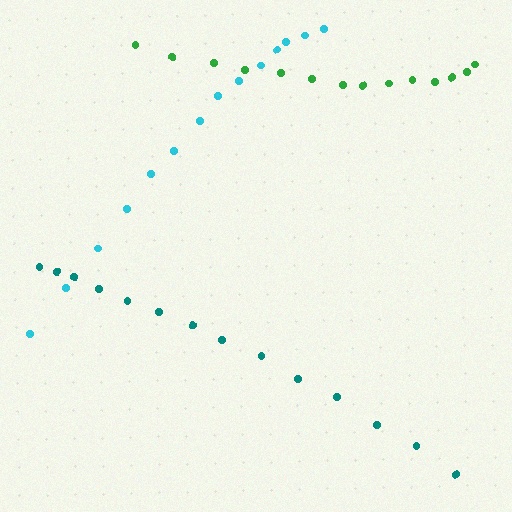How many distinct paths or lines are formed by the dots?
There are 3 distinct paths.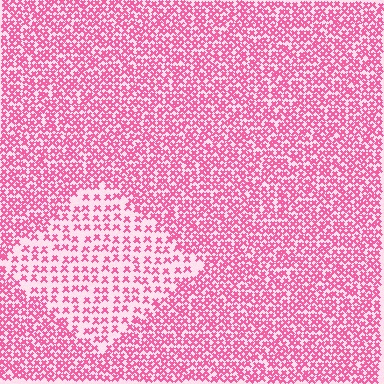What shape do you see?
I see a diamond.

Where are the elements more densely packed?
The elements are more densely packed outside the diamond boundary.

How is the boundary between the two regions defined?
The boundary is defined by a change in element density (approximately 2.1x ratio). All elements are the same color, size, and shape.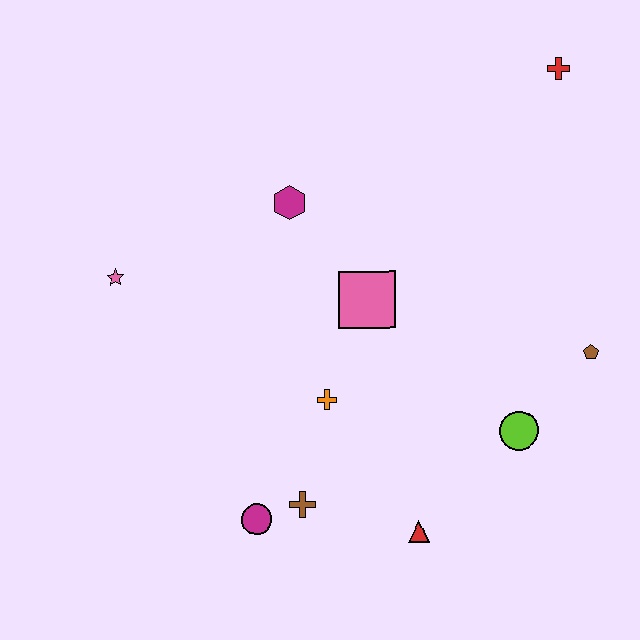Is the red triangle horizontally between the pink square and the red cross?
Yes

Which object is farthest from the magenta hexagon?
The red triangle is farthest from the magenta hexagon.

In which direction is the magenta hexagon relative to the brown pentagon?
The magenta hexagon is to the left of the brown pentagon.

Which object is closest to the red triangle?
The brown cross is closest to the red triangle.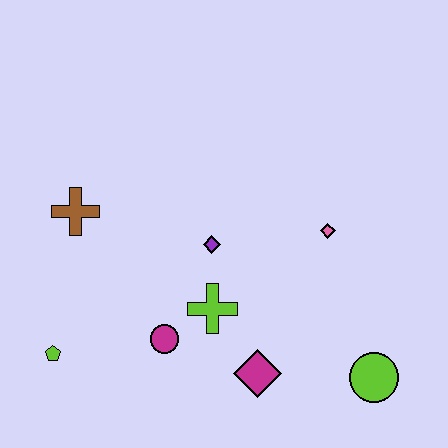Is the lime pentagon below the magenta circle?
Yes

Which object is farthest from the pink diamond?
The lime pentagon is farthest from the pink diamond.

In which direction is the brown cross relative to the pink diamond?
The brown cross is to the left of the pink diamond.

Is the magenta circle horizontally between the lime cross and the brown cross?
Yes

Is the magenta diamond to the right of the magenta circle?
Yes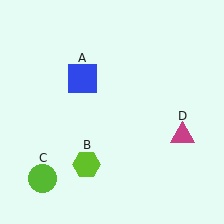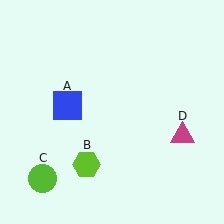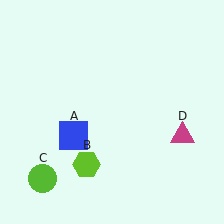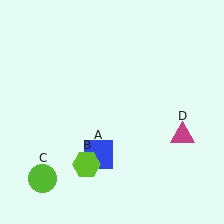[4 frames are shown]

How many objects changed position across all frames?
1 object changed position: blue square (object A).